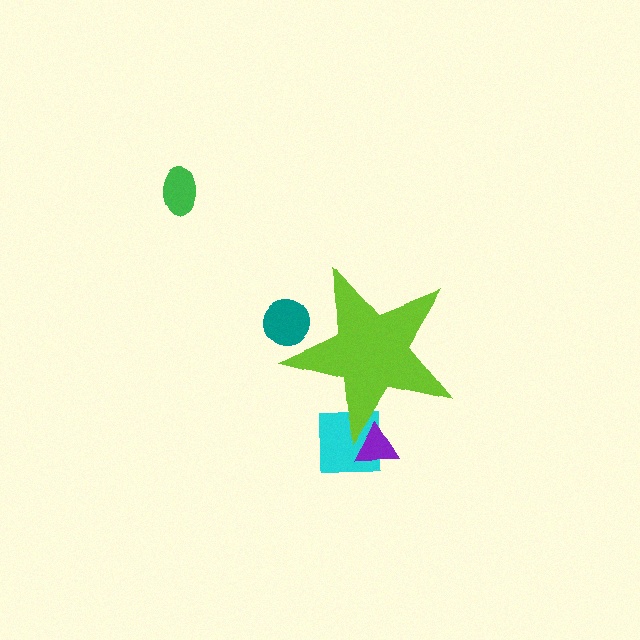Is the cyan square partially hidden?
Yes, the cyan square is partially hidden behind the lime star.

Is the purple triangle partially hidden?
Yes, the purple triangle is partially hidden behind the lime star.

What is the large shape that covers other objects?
A lime star.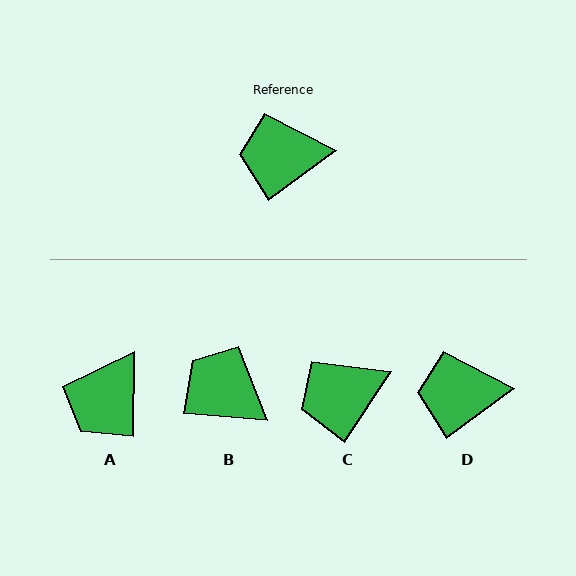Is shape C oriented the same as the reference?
No, it is off by about 20 degrees.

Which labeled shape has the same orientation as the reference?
D.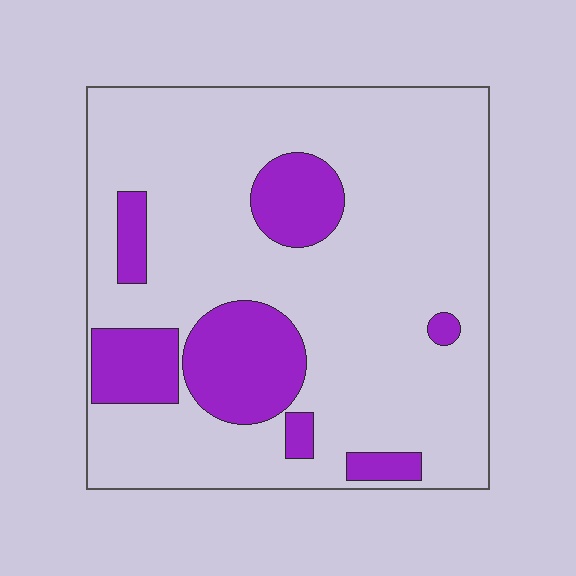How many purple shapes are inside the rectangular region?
7.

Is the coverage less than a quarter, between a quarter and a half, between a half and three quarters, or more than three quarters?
Less than a quarter.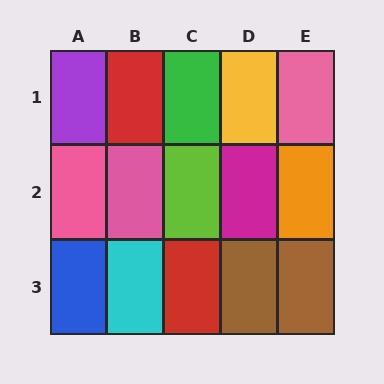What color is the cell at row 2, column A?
Pink.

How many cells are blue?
1 cell is blue.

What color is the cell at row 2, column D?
Magenta.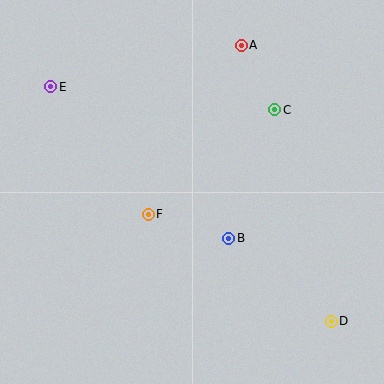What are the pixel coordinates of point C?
Point C is at (275, 110).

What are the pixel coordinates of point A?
Point A is at (241, 45).